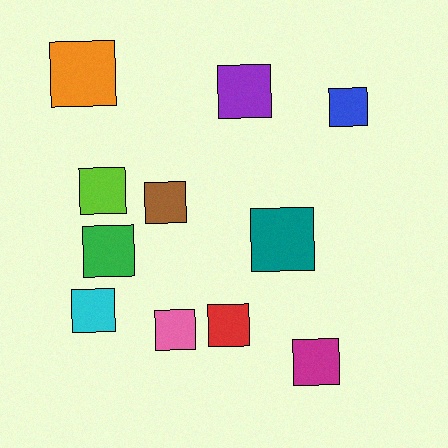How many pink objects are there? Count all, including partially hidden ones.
There is 1 pink object.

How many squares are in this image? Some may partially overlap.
There are 11 squares.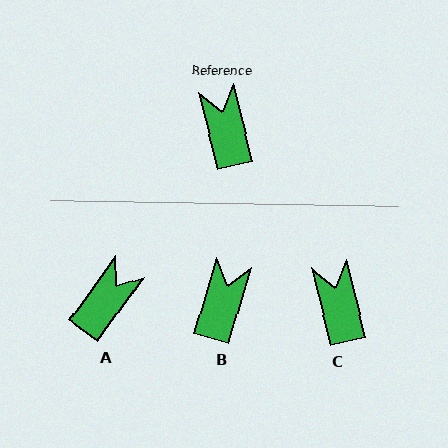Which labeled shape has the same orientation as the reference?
C.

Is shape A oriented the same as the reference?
No, it is off by about 49 degrees.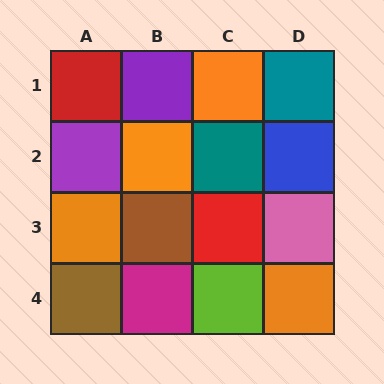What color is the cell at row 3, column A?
Orange.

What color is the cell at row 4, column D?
Orange.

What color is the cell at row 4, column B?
Magenta.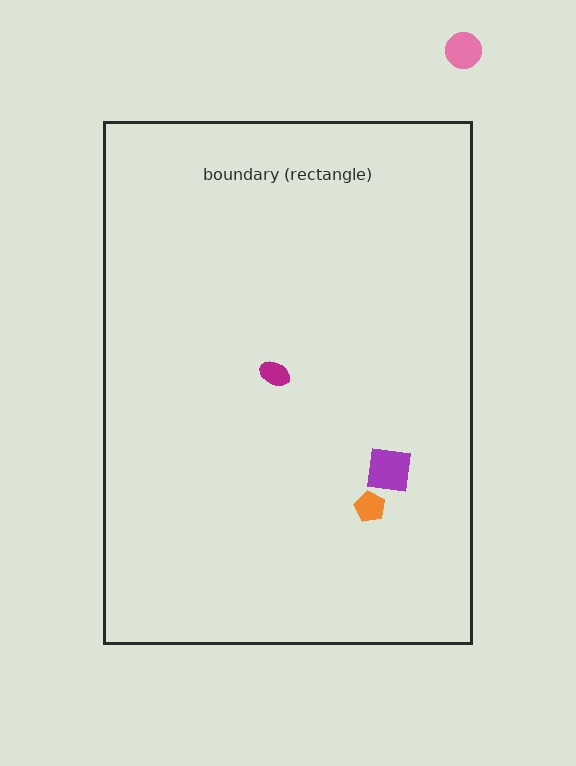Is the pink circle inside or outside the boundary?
Outside.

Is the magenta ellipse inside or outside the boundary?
Inside.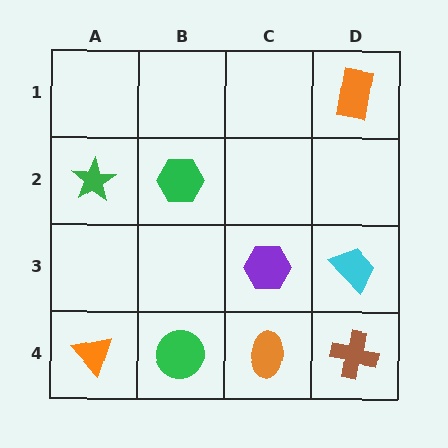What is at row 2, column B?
A green hexagon.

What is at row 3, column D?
A cyan trapezoid.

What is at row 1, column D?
An orange rectangle.